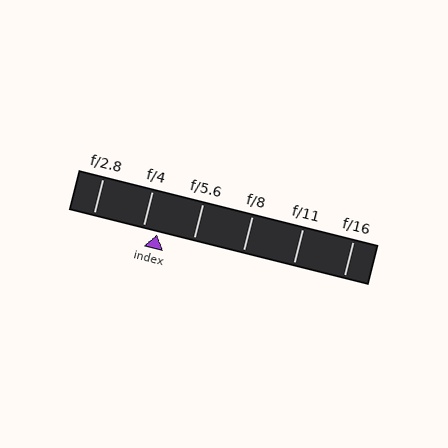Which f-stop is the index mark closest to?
The index mark is closest to f/4.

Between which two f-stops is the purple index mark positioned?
The index mark is between f/4 and f/5.6.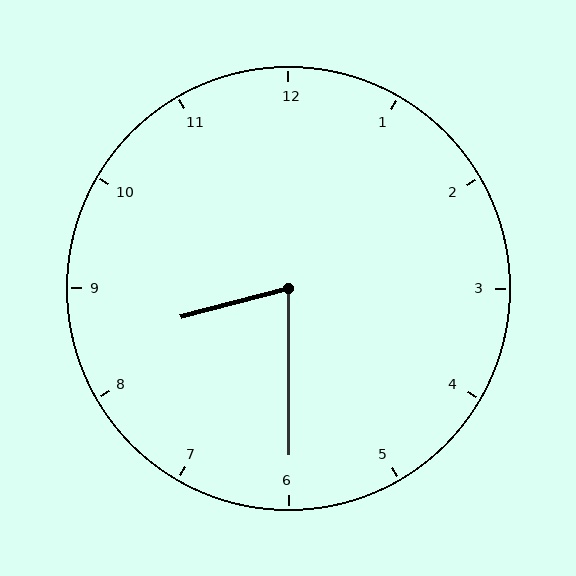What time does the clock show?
8:30.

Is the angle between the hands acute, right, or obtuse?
It is acute.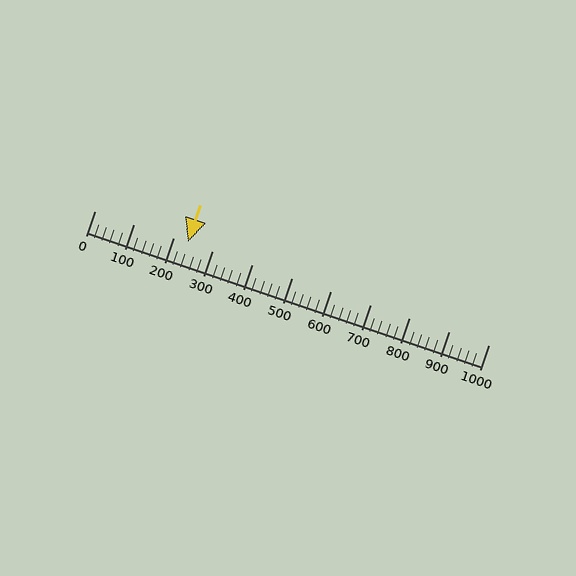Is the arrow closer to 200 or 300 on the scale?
The arrow is closer to 200.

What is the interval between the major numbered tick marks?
The major tick marks are spaced 100 units apart.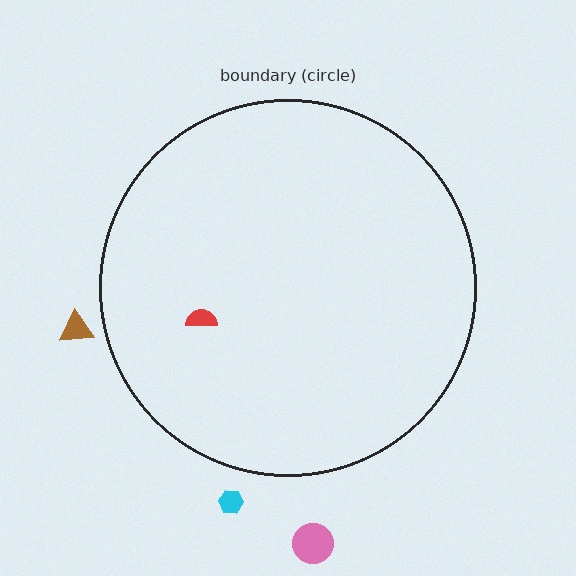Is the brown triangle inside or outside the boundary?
Outside.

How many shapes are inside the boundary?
1 inside, 3 outside.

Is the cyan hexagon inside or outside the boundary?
Outside.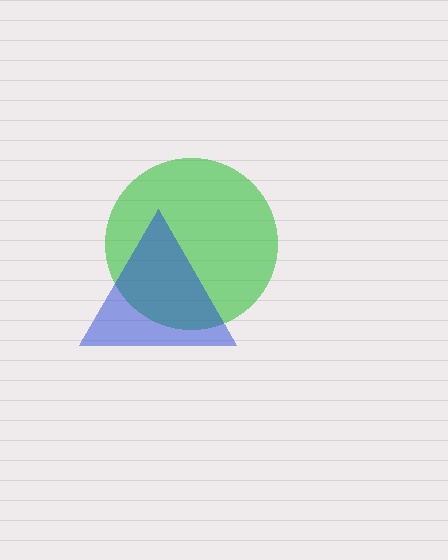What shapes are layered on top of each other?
The layered shapes are: a green circle, a blue triangle.